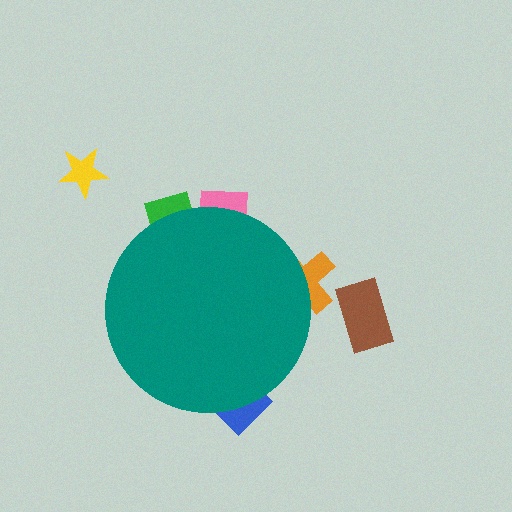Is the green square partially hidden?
Yes, the green square is partially hidden behind the teal circle.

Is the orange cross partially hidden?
Yes, the orange cross is partially hidden behind the teal circle.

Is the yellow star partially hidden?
No, the yellow star is fully visible.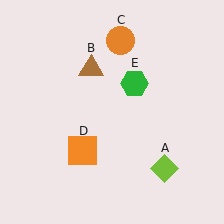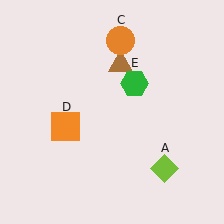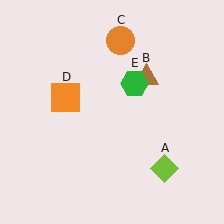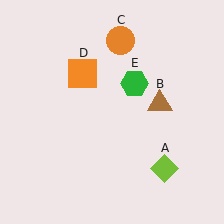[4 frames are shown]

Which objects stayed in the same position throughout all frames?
Lime diamond (object A) and orange circle (object C) and green hexagon (object E) remained stationary.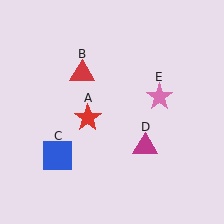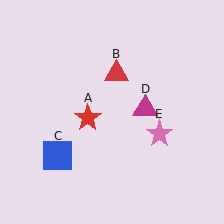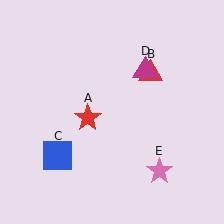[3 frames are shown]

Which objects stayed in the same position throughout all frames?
Red star (object A) and blue square (object C) remained stationary.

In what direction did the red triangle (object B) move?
The red triangle (object B) moved right.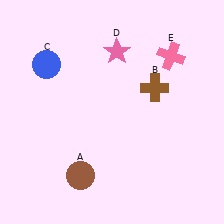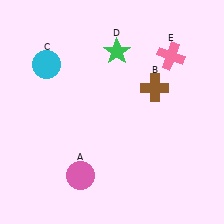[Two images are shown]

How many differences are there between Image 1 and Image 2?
There are 3 differences between the two images.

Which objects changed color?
A changed from brown to pink. C changed from blue to cyan. D changed from pink to green.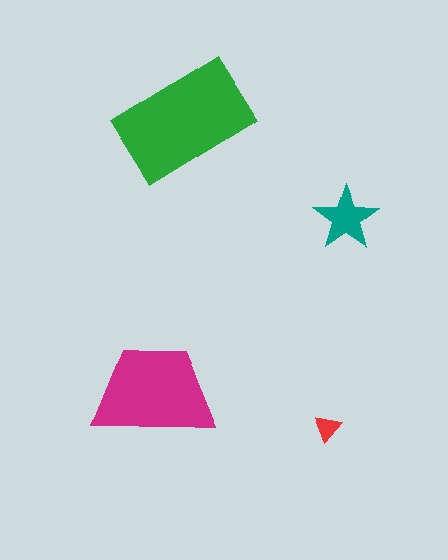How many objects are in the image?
There are 4 objects in the image.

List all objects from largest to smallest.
The green rectangle, the magenta trapezoid, the teal star, the red triangle.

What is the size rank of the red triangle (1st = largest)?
4th.